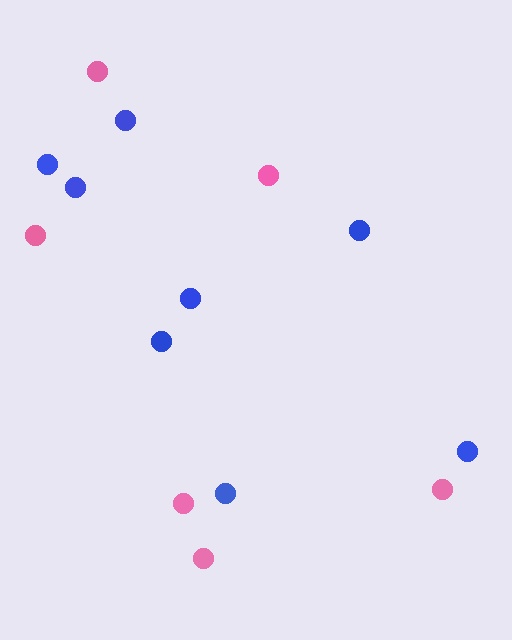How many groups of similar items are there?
There are 2 groups: one group of pink circles (6) and one group of blue circles (8).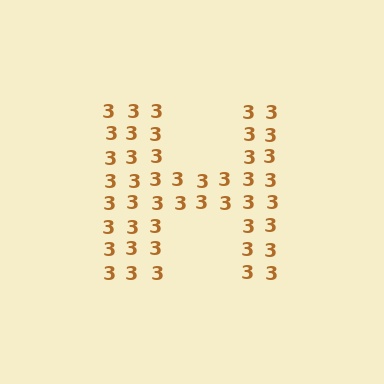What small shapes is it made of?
It is made of small digit 3's.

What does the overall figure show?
The overall figure shows the letter H.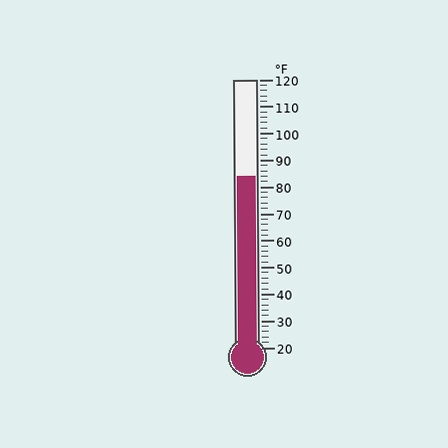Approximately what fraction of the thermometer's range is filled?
The thermometer is filled to approximately 65% of its range.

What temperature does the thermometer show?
The thermometer shows approximately 84°F.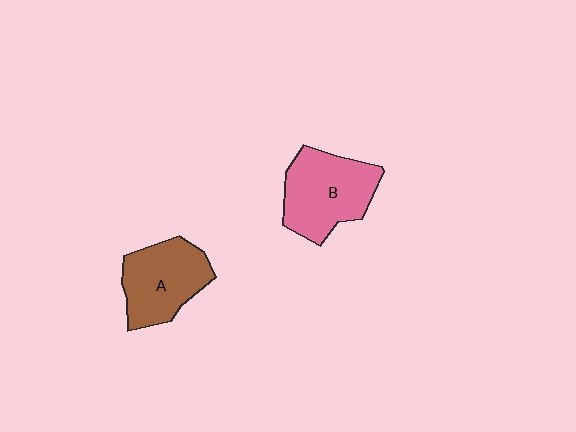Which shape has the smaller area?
Shape A (brown).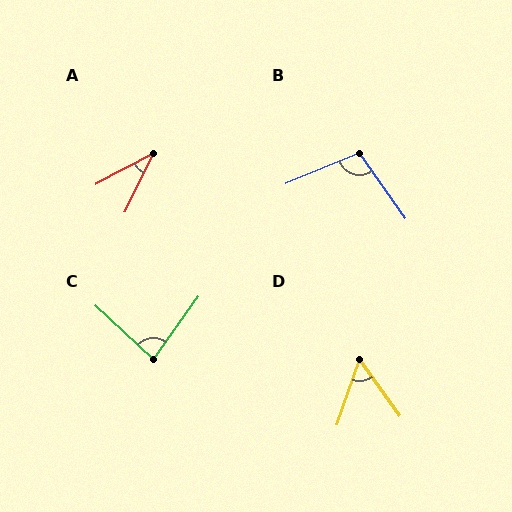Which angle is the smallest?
A, at approximately 36 degrees.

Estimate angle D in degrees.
Approximately 55 degrees.